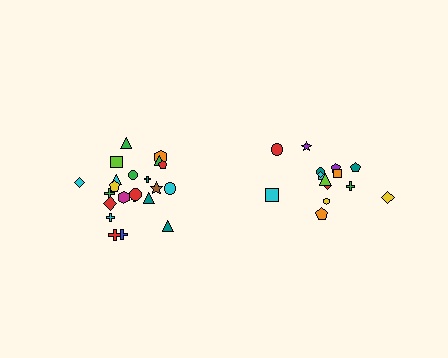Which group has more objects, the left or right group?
The left group.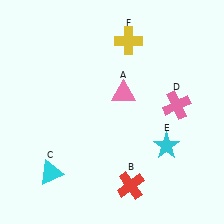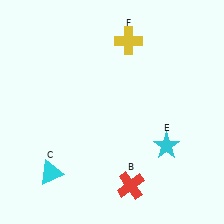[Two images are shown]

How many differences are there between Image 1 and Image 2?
There are 2 differences between the two images.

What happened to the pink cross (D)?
The pink cross (D) was removed in Image 2. It was in the top-right area of Image 1.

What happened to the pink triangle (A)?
The pink triangle (A) was removed in Image 2. It was in the top-right area of Image 1.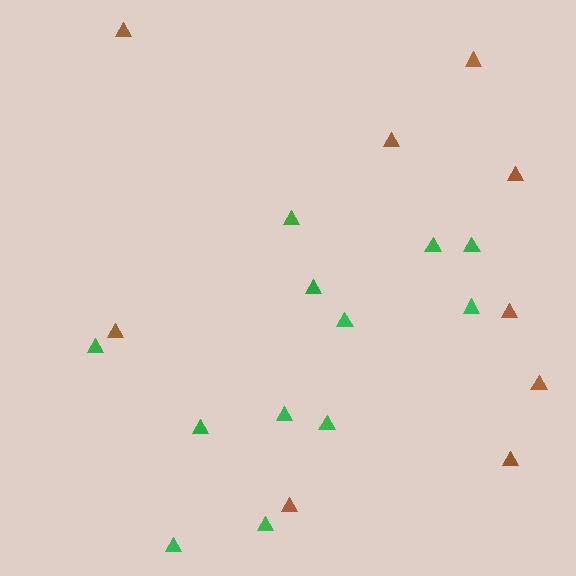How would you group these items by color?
There are 2 groups: one group of green triangles (12) and one group of brown triangles (9).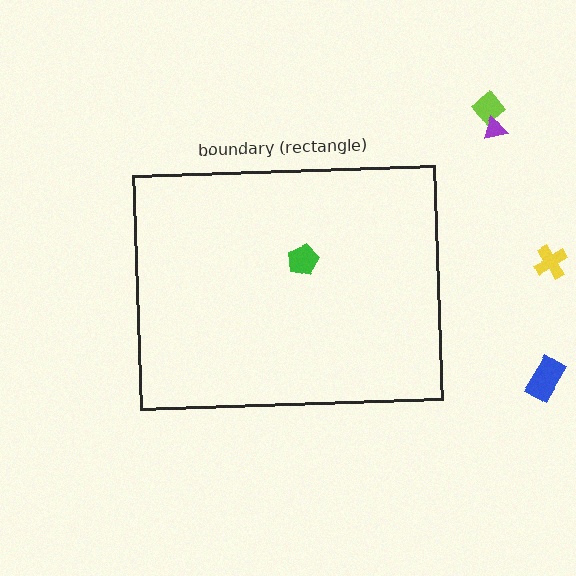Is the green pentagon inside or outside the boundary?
Inside.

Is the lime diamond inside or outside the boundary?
Outside.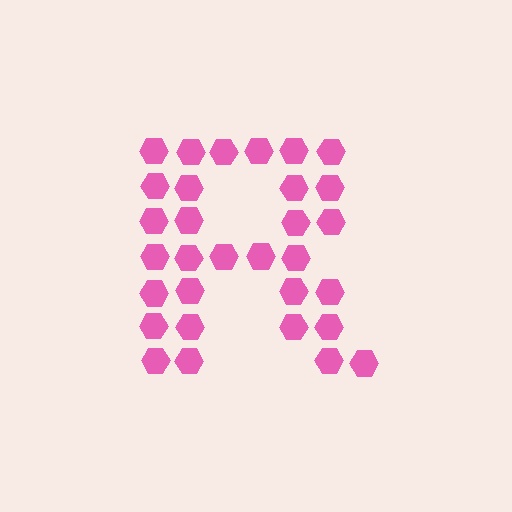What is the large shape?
The large shape is the letter R.